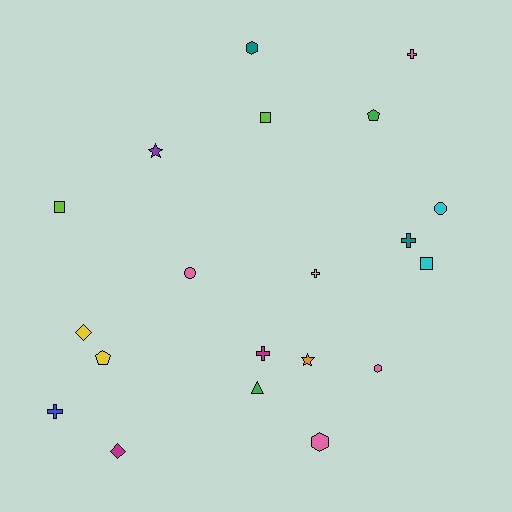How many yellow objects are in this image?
There are 3 yellow objects.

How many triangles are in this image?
There is 1 triangle.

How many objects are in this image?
There are 20 objects.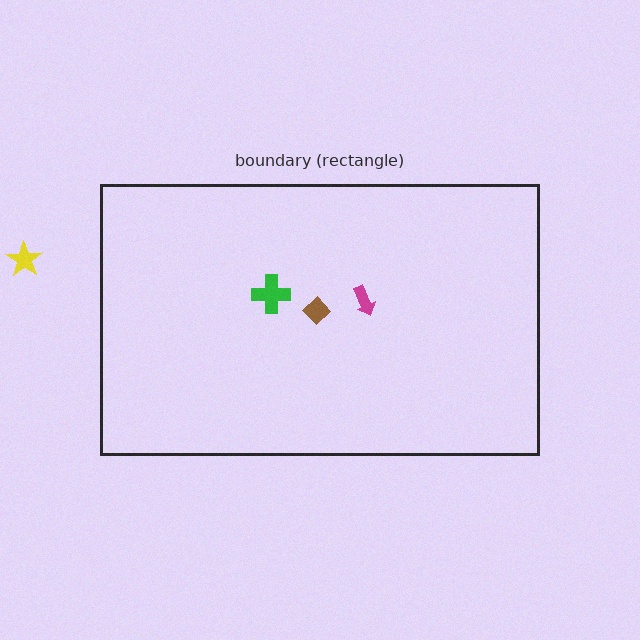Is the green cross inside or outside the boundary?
Inside.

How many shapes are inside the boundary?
3 inside, 1 outside.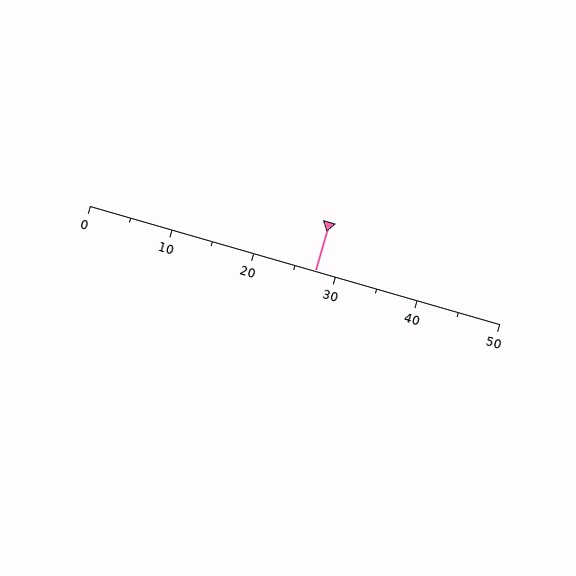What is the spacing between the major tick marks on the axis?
The major ticks are spaced 10 apart.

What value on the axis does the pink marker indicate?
The marker indicates approximately 27.5.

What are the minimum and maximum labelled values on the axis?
The axis runs from 0 to 50.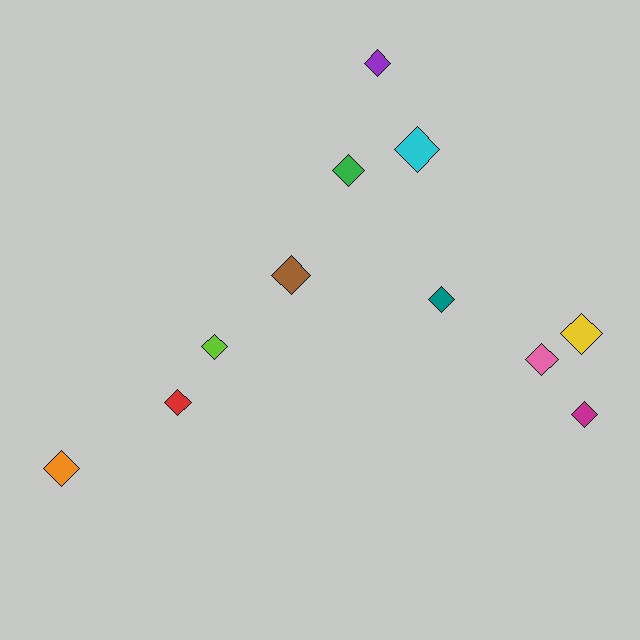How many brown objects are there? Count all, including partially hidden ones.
There is 1 brown object.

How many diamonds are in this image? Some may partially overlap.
There are 11 diamonds.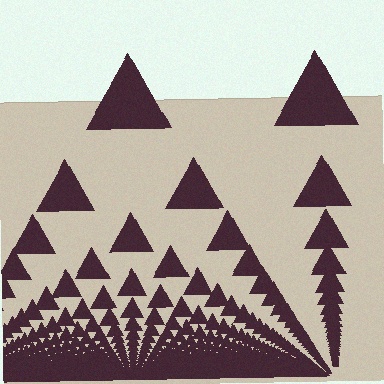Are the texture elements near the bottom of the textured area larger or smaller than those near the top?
Smaller. The gradient is inverted — elements near the bottom are smaller and denser.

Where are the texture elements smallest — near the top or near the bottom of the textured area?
Near the bottom.